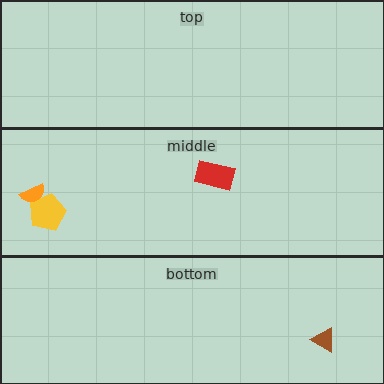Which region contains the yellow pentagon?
The middle region.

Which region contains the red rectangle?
The middle region.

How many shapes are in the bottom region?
1.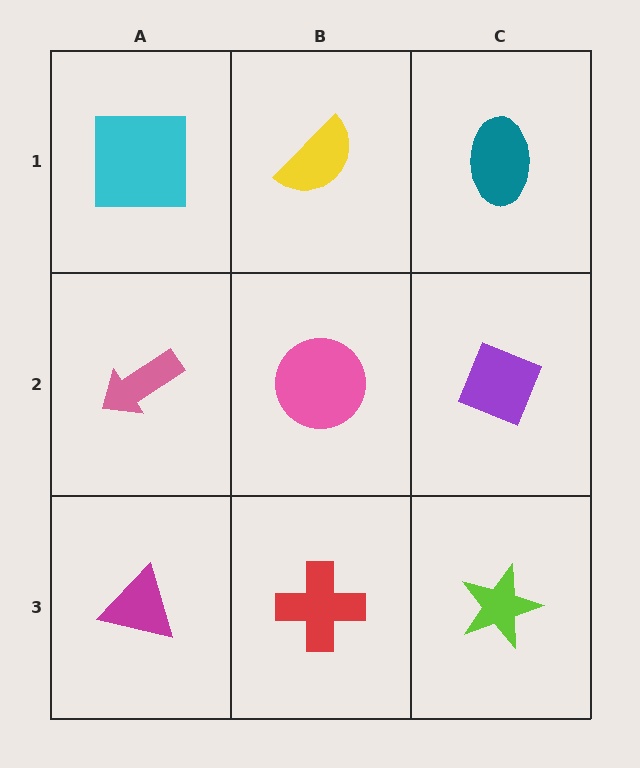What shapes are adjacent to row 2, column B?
A yellow semicircle (row 1, column B), a red cross (row 3, column B), a pink arrow (row 2, column A), a purple diamond (row 2, column C).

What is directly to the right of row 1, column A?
A yellow semicircle.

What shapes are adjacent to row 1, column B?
A pink circle (row 2, column B), a cyan square (row 1, column A), a teal ellipse (row 1, column C).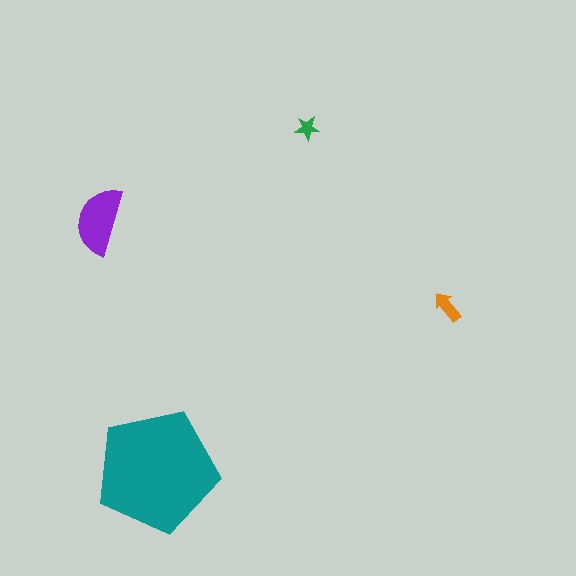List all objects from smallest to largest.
The green star, the orange arrow, the purple semicircle, the teal pentagon.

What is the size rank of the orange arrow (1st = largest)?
3rd.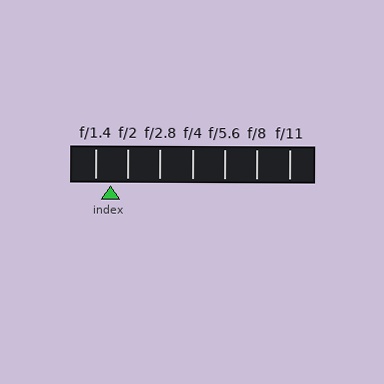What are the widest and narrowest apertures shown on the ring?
The widest aperture shown is f/1.4 and the narrowest is f/11.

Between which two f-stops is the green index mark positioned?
The index mark is between f/1.4 and f/2.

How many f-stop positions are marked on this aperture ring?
There are 7 f-stop positions marked.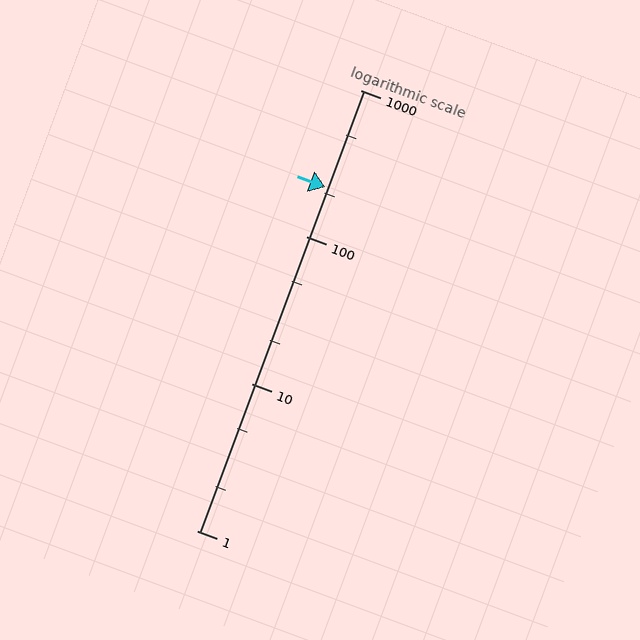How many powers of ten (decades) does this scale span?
The scale spans 3 decades, from 1 to 1000.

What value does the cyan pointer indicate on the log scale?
The pointer indicates approximately 220.